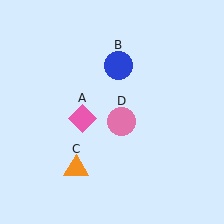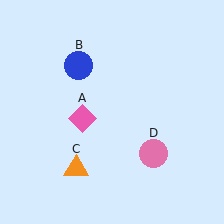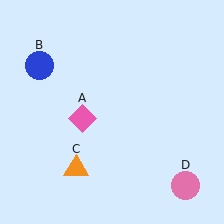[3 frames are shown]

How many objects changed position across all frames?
2 objects changed position: blue circle (object B), pink circle (object D).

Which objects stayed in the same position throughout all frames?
Pink diamond (object A) and orange triangle (object C) remained stationary.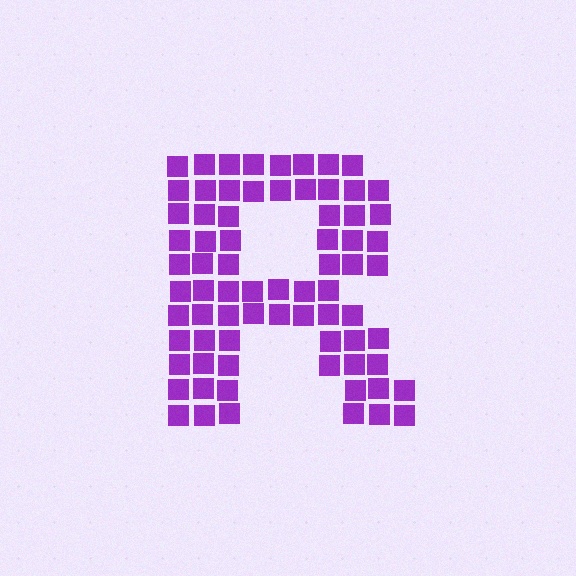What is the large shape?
The large shape is the letter R.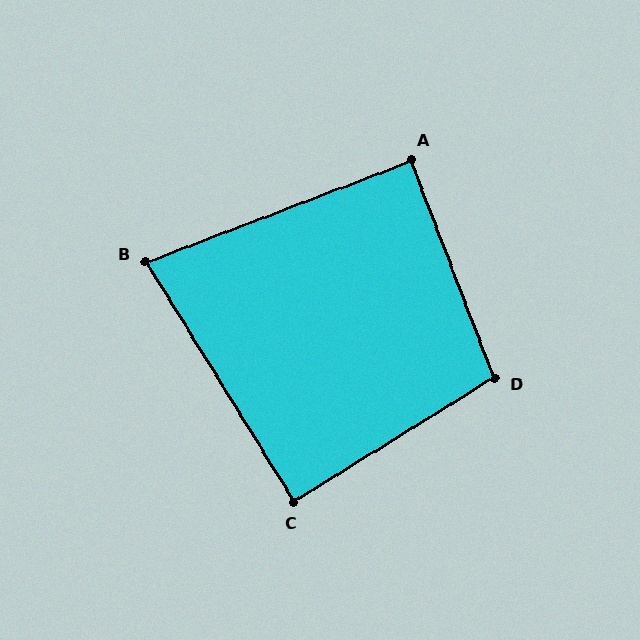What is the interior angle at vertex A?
Approximately 90 degrees (approximately right).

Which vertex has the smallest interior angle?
B, at approximately 79 degrees.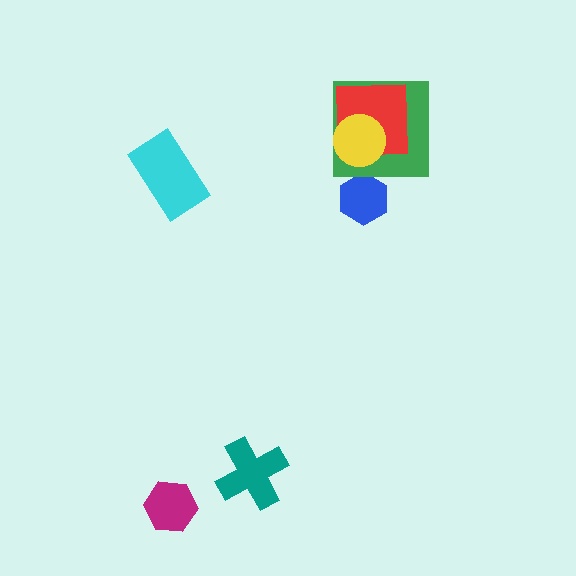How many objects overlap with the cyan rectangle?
0 objects overlap with the cyan rectangle.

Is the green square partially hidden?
Yes, it is partially covered by another shape.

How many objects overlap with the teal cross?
0 objects overlap with the teal cross.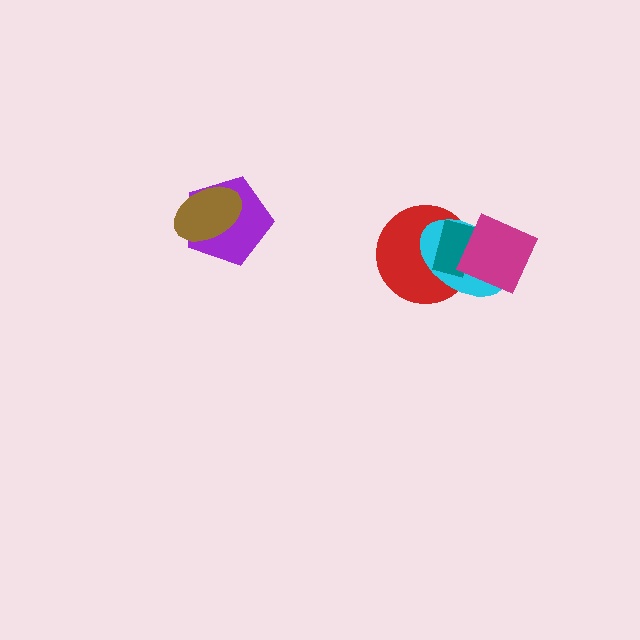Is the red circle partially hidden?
Yes, it is partially covered by another shape.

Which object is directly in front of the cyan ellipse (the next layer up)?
The teal rectangle is directly in front of the cyan ellipse.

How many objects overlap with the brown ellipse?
1 object overlaps with the brown ellipse.